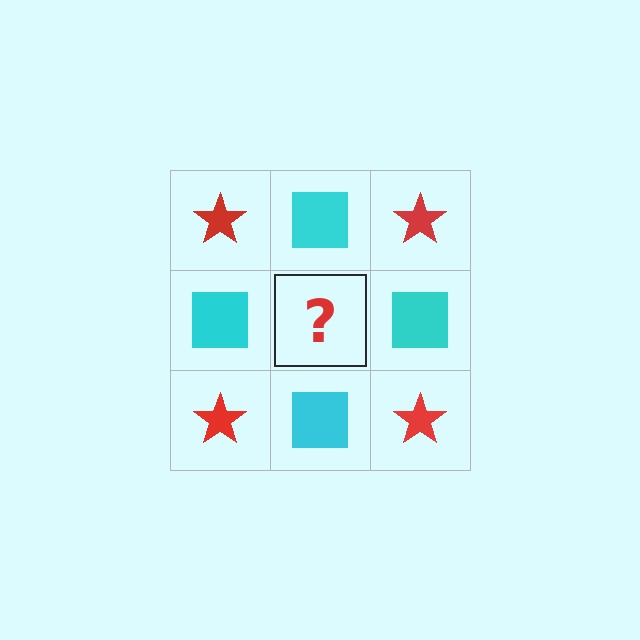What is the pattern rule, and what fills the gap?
The rule is that it alternates red star and cyan square in a checkerboard pattern. The gap should be filled with a red star.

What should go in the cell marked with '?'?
The missing cell should contain a red star.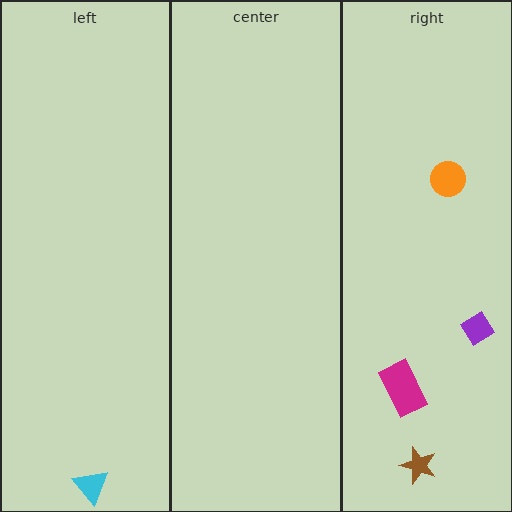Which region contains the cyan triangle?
The left region.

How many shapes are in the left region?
1.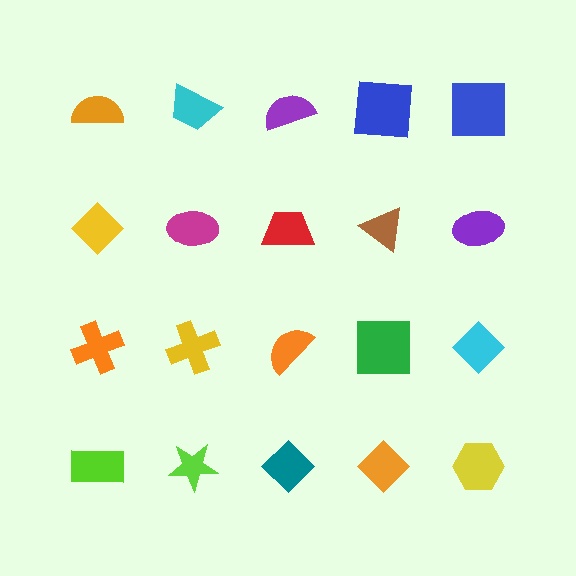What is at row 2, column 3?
A red trapezoid.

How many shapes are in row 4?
5 shapes.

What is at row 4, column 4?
An orange diamond.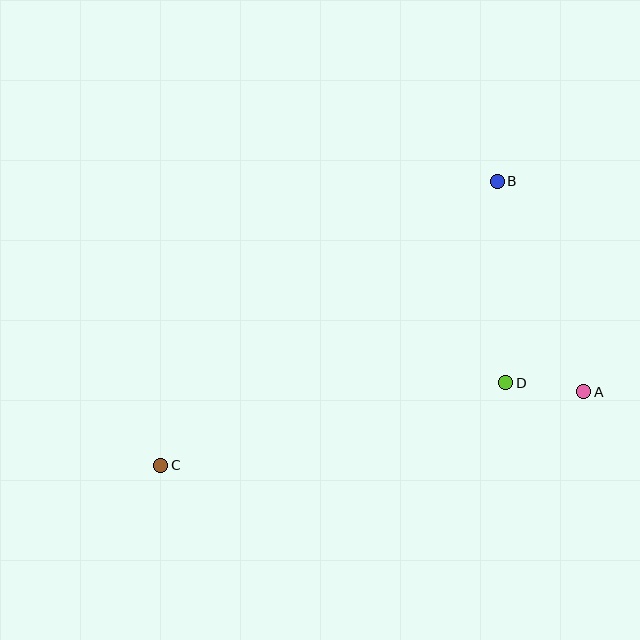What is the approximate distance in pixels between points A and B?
The distance between A and B is approximately 227 pixels.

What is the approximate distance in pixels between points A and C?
The distance between A and C is approximately 430 pixels.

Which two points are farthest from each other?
Points B and C are farthest from each other.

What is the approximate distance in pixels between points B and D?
The distance between B and D is approximately 202 pixels.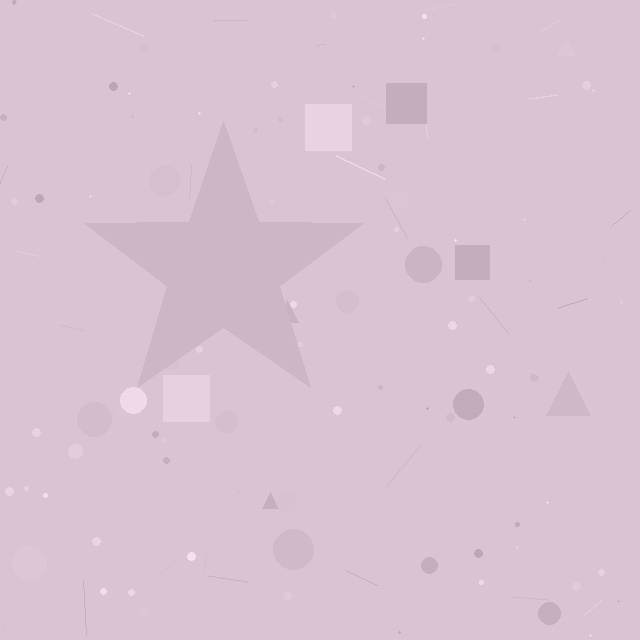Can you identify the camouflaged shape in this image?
The camouflaged shape is a star.